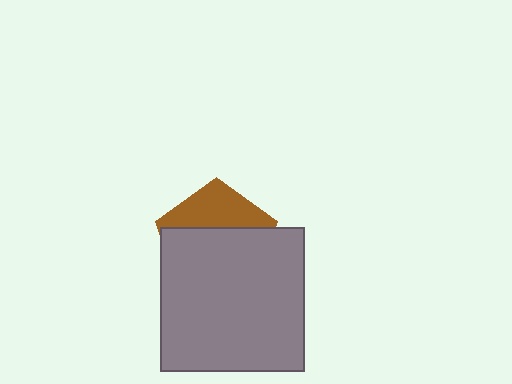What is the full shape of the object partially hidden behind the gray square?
The partially hidden object is a brown pentagon.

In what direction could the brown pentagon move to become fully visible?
The brown pentagon could move up. That would shift it out from behind the gray square entirely.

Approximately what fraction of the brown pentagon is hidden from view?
Roughly 65% of the brown pentagon is hidden behind the gray square.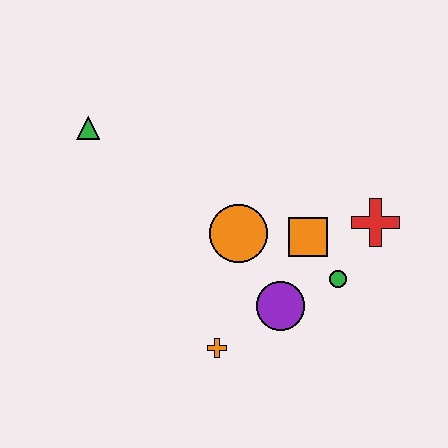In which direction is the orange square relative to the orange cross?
The orange square is above the orange cross.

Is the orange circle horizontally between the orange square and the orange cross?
Yes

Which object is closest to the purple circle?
The green circle is closest to the purple circle.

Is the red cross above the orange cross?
Yes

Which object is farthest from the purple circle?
The green triangle is farthest from the purple circle.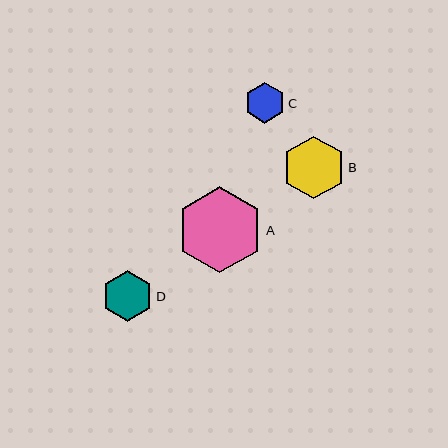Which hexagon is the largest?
Hexagon A is the largest with a size of approximately 86 pixels.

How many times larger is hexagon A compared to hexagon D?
Hexagon A is approximately 1.7 times the size of hexagon D.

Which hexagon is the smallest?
Hexagon C is the smallest with a size of approximately 41 pixels.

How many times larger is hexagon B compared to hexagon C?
Hexagon B is approximately 1.5 times the size of hexagon C.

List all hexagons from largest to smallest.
From largest to smallest: A, B, D, C.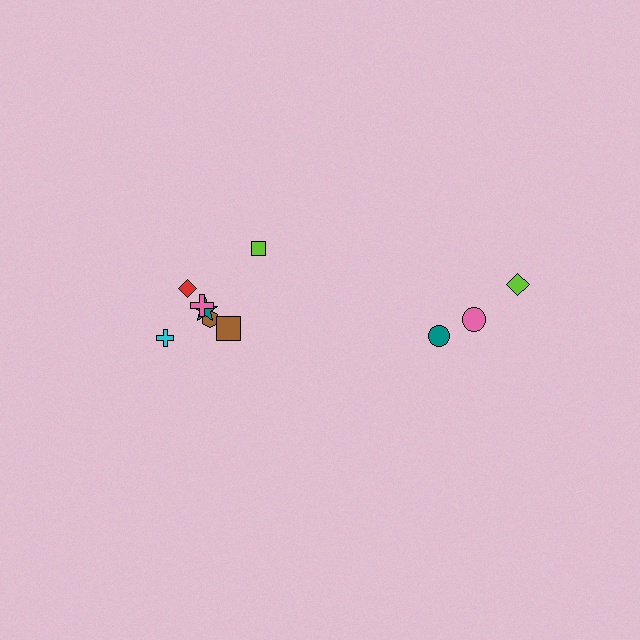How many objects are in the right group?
There are 3 objects.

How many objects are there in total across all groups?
There are 10 objects.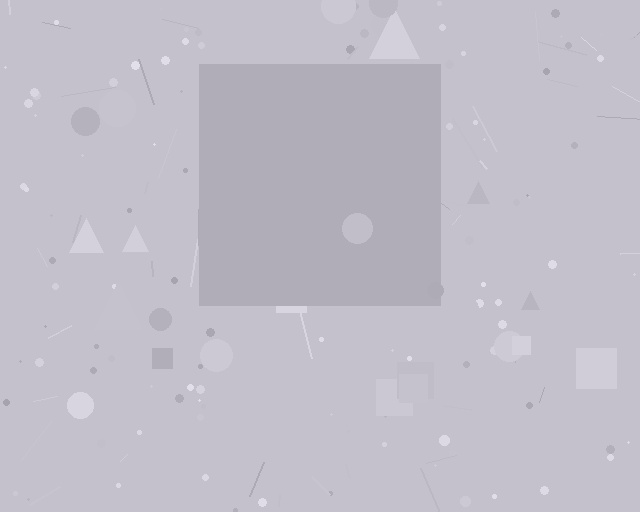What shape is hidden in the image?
A square is hidden in the image.